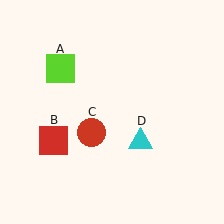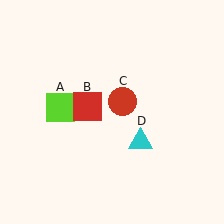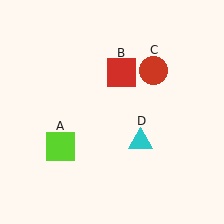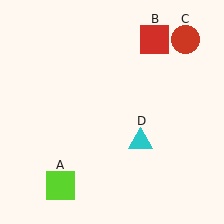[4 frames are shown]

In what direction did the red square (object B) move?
The red square (object B) moved up and to the right.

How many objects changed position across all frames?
3 objects changed position: lime square (object A), red square (object B), red circle (object C).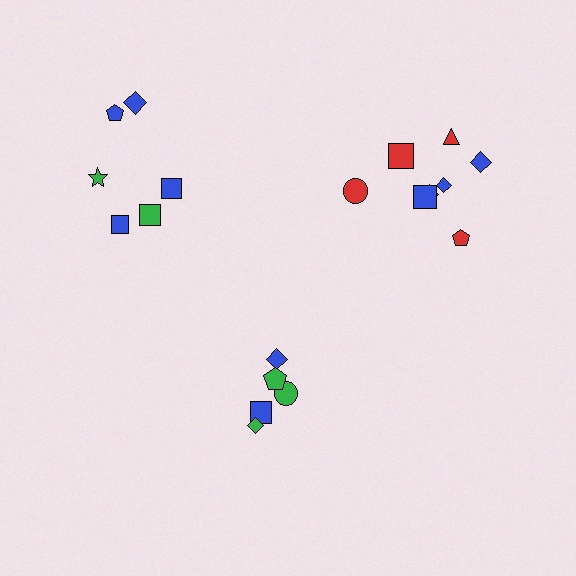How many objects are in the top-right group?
There are 8 objects.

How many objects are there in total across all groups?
There are 19 objects.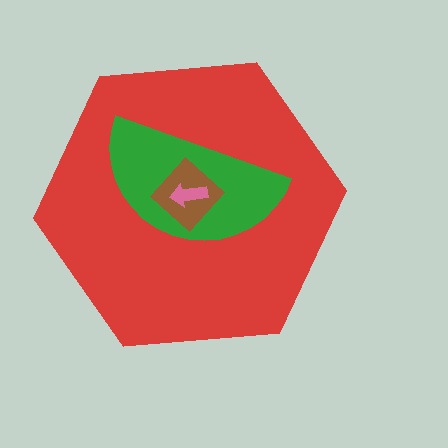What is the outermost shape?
The red hexagon.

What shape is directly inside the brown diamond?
The pink arrow.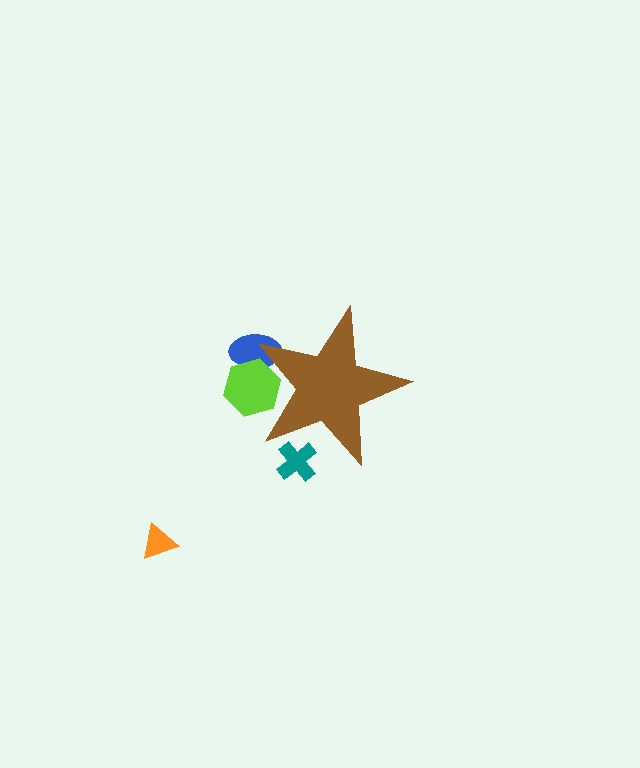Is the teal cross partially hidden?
Yes, the teal cross is partially hidden behind the brown star.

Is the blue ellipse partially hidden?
Yes, the blue ellipse is partially hidden behind the brown star.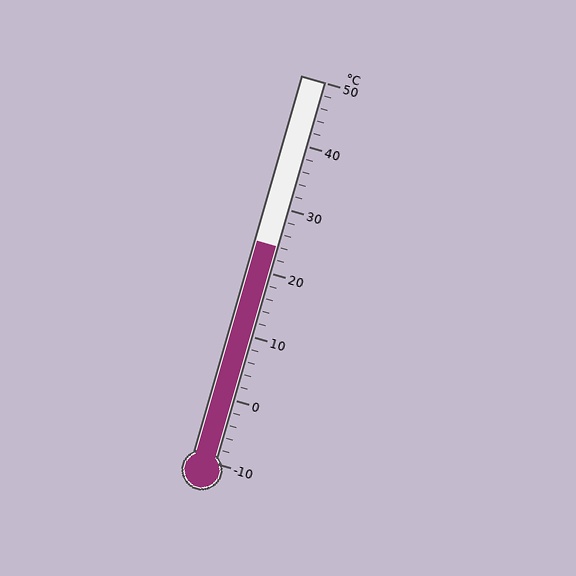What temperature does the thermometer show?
The thermometer shows approximately 24°C.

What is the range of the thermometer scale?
The thermometer scale ranges from -10°C to 50°C.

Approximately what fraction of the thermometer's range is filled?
The thermometer is filled to approximately 55% of its range.